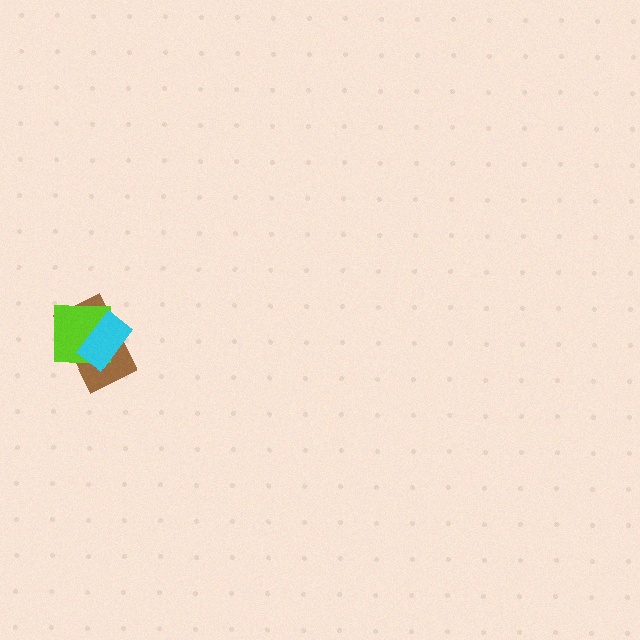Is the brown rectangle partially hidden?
Yes, it is partially covered by another shape.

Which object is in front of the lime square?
The cyan rectangle is in front of the lime square.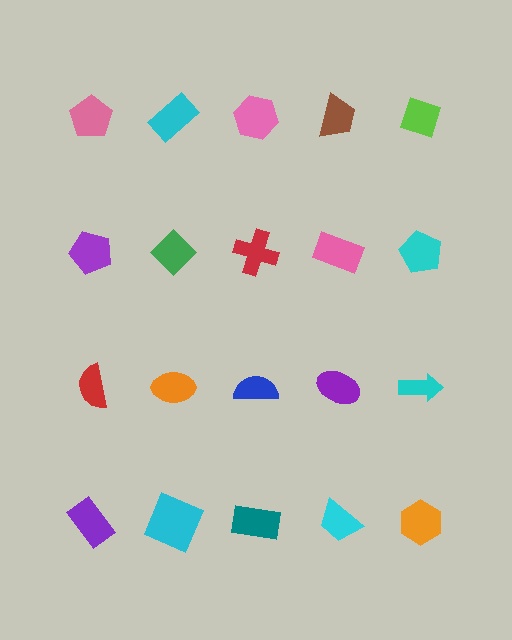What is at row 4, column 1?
A purple rectangle.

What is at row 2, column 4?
A pink rectangle.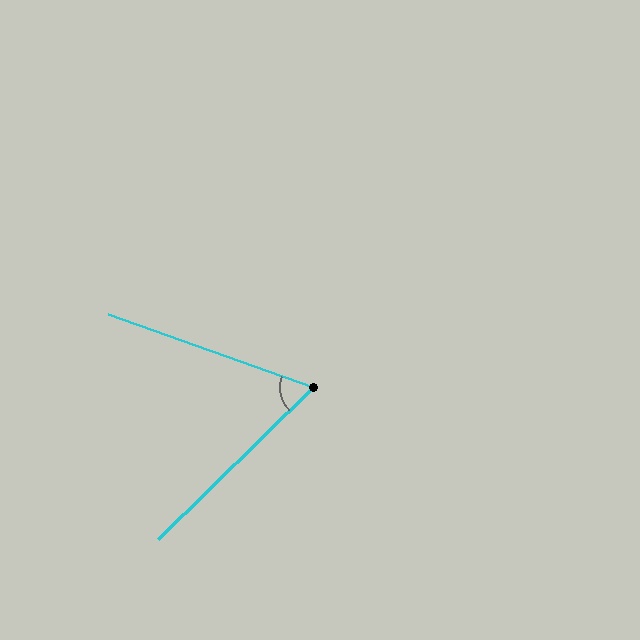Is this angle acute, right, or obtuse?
It is acute.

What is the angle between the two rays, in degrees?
Approximately 64 degrees.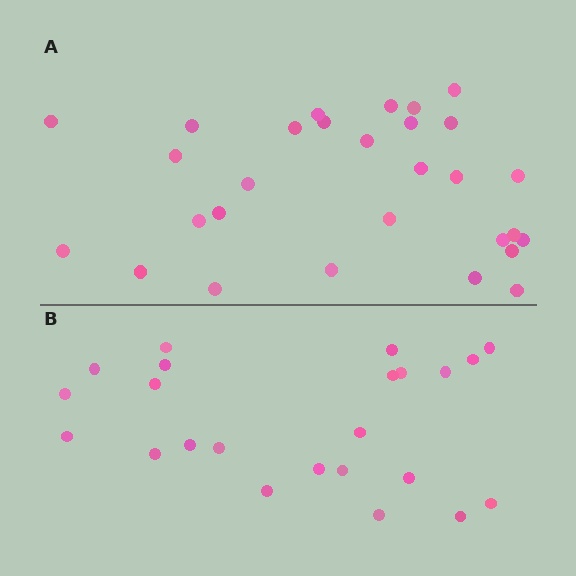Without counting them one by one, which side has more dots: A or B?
Region A (the top region) has more dots.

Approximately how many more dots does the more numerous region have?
Region A has about 6 more dots than region B.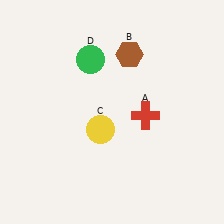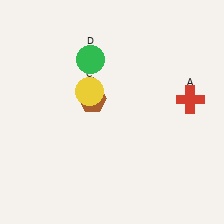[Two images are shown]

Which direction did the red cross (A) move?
The red cross (A) moved right.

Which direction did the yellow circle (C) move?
The yellow circle (C) moved up.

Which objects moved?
The objects that moved are: the red cross (A), the brown hexagon (B), the yellow circle (C).